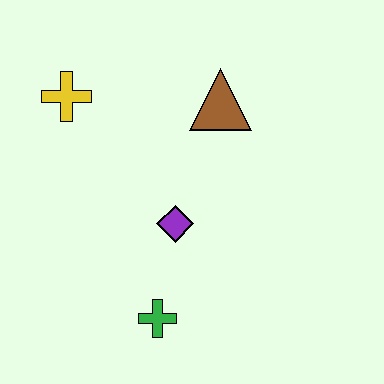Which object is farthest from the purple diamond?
The yellow cross is farthest from the purple diamond.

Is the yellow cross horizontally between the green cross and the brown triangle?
No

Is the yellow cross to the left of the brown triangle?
Yes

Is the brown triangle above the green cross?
Yes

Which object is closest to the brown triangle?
The purple diamond is closest to the brown triangle.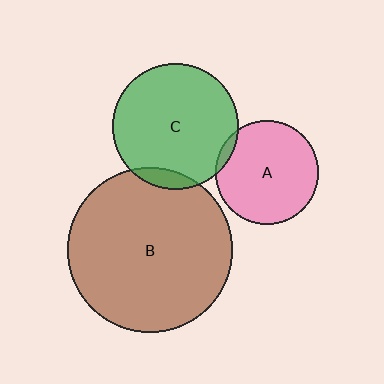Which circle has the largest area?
Circle B (brown).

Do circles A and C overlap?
Yes.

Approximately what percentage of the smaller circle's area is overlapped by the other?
Approximately 5%.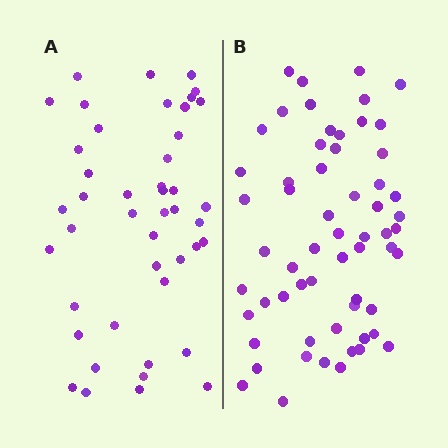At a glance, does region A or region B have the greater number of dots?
Region B (the right region) has more dots.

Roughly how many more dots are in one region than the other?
Region B has approximately 15 more dots than region A.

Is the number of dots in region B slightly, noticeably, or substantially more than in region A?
Region B has noticeably more, but not dramatically so. The ratio is roughly 1.3 to 1.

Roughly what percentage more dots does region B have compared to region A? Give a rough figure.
About 35% more.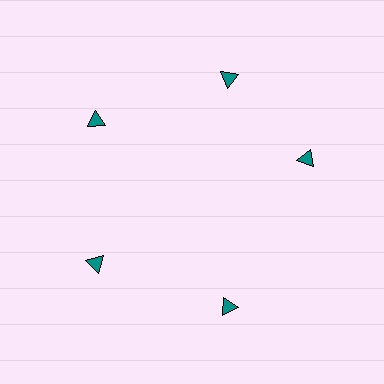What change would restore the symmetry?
The symmetry would be restored by rotating it back into even spacing with its neighbors so that all 5 triangles sit at equal angles and equal distance from the center.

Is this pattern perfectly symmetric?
No. The 5 teal triangles are arranged in a ring, but one element near the 3 o'clock position is rotated out of alignment along the ring, breaking the 5-fold rotational symmetry.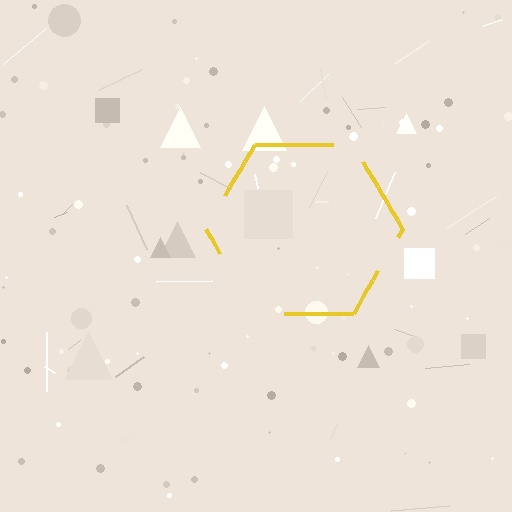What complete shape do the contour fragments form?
The contour fragments form a hexagon.